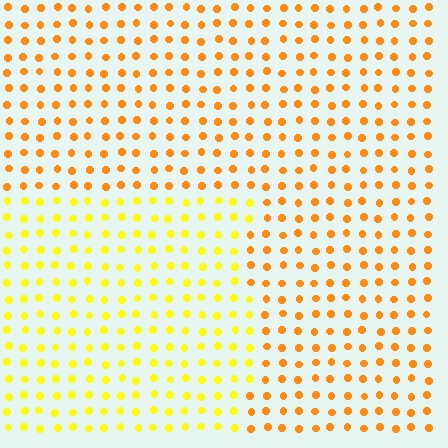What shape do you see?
I see a rectangle.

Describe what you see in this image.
The image is filled with small orange elements in a uniform arrangement. A rectangle-shaped region is visible where the elements are tinted to a slightly different hue, forming a subtle color boundary.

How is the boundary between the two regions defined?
The boundary is defined purely by a slight shift in hue (about 29 degrees). Spacing, size, and orientation are identical on both sides.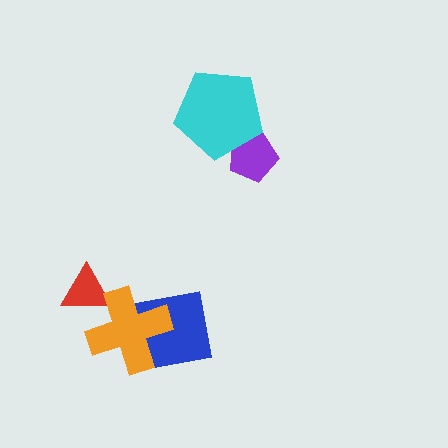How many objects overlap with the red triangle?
1 object overlaps with the red triangle.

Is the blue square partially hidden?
Yes, it is partially covered by another shape.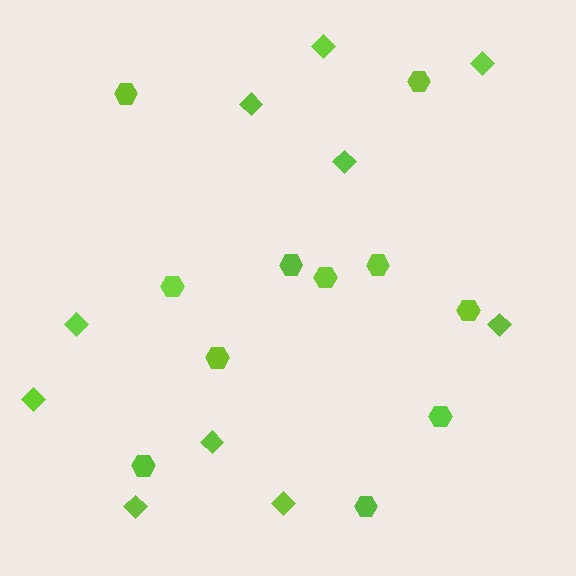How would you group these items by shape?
There are 2 groups: one group of diamonds (10) and one group of hexagons (11).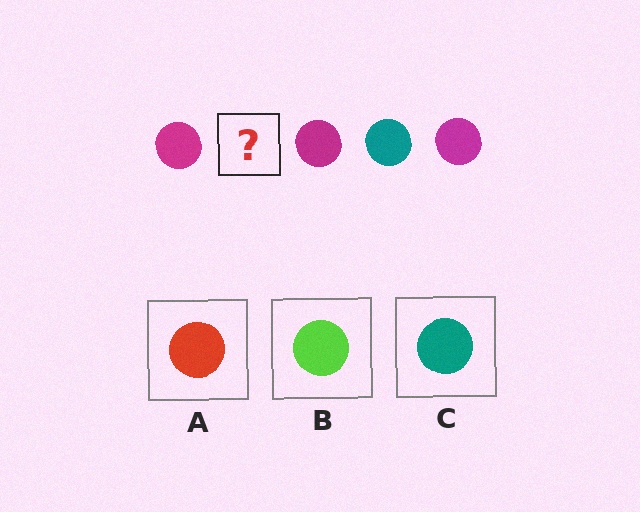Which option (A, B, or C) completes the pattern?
C.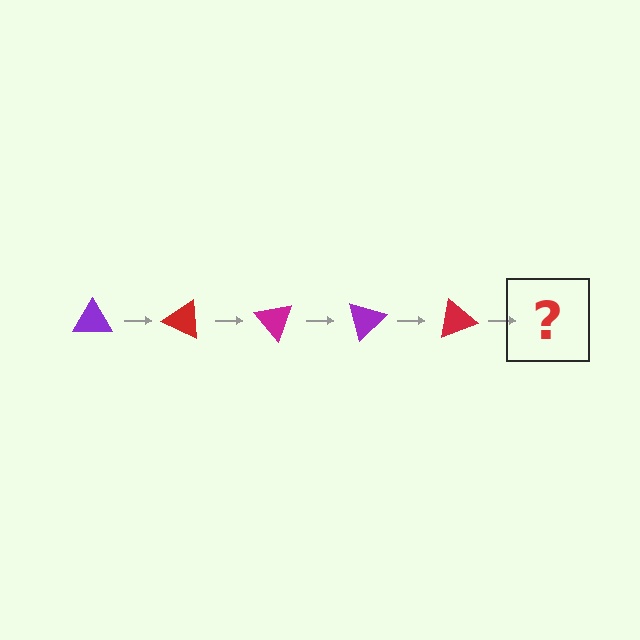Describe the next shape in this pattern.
It should be a magenta triangle, rotated 125 degrees from the start.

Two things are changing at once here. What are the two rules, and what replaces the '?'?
The two rules are that it rotates 25 degrees each step and the color cycles through purple, red, and magenta. The '?' should be a magenta triangle, rotated 125 degrees from the start.